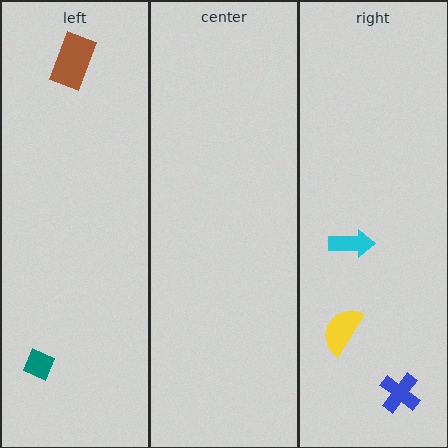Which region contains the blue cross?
The right region.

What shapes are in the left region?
The teal diamond, the brown rectangle.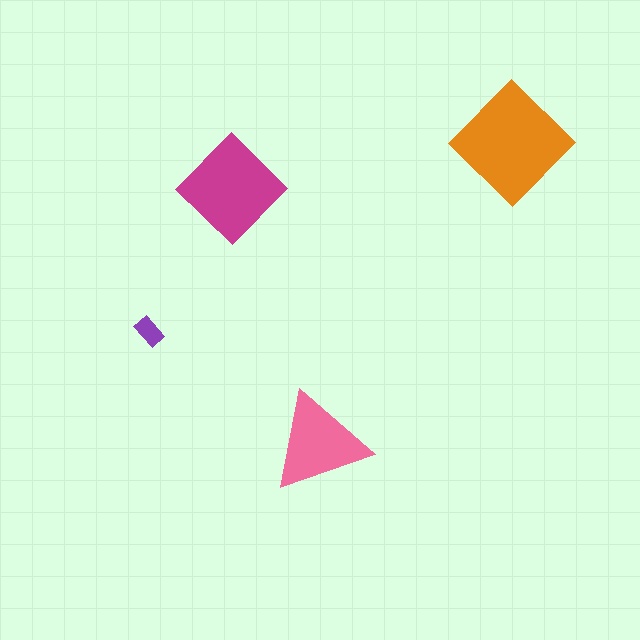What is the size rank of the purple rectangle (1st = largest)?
4th.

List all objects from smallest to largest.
The purple rectangle, the pink triangle, the magenta diamond, the orange diamond.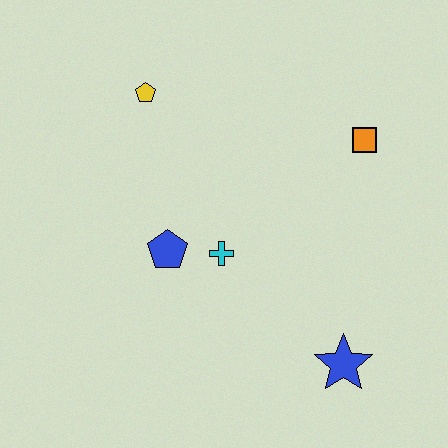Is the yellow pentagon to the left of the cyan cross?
Yes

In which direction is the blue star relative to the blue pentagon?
The blue star is to the right of the blue pentagon.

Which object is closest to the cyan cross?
The blue pentagon is closest to the cyan cross.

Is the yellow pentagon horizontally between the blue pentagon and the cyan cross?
No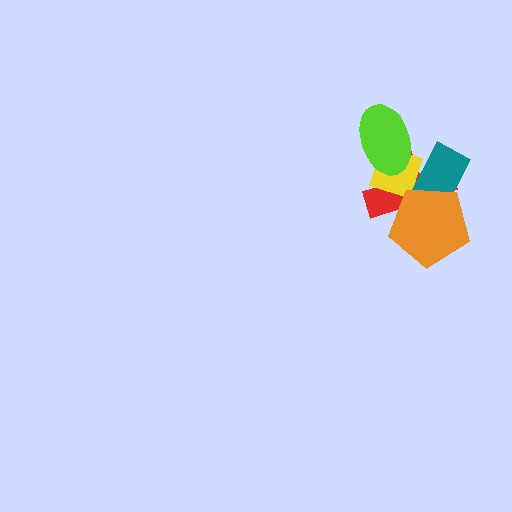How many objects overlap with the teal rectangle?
3 objects overlap with the teal rectangle.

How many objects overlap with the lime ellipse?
2 objects overlap with the lime ellipse.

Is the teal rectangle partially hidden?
Yes, it is partially covered by another shape.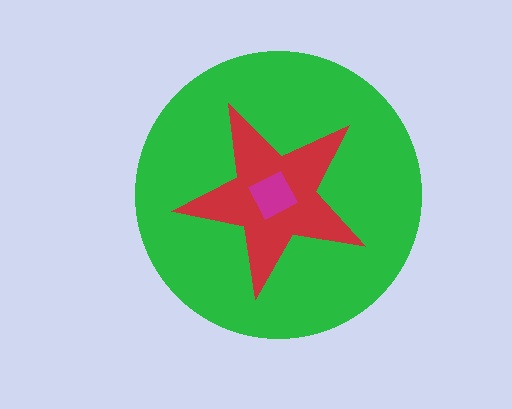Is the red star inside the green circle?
Yes.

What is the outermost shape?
The green circle.